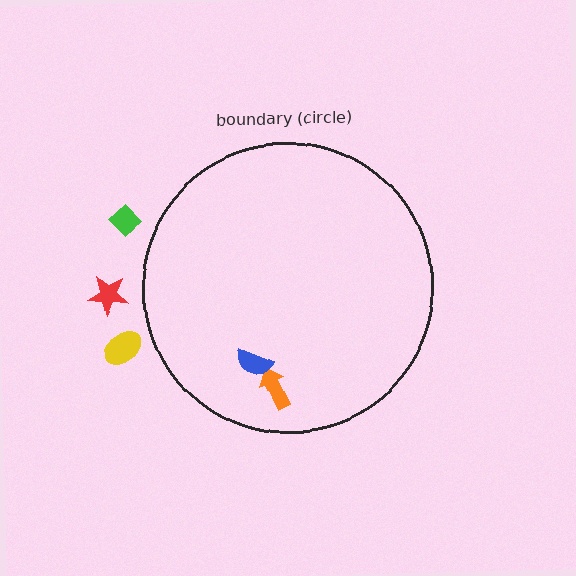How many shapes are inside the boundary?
2 inside, 3 outside.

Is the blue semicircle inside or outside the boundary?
Inside.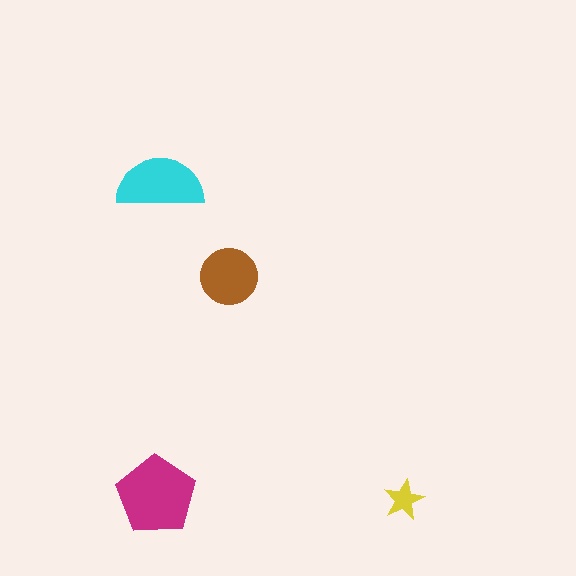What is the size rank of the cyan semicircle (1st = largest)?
2nd.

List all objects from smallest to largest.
The yellow star, the brown circle, the cyan semicircle, the magenta pentagon.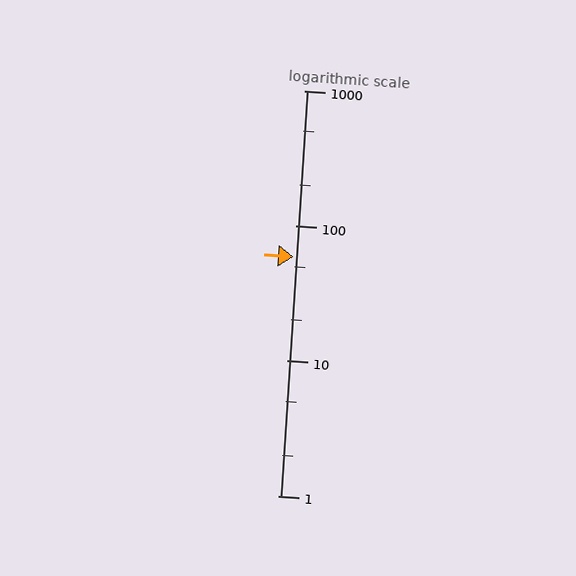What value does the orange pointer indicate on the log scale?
The pointer indicates approximately 59.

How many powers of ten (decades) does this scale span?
The scale spans 3 decades, from 1 to 1000.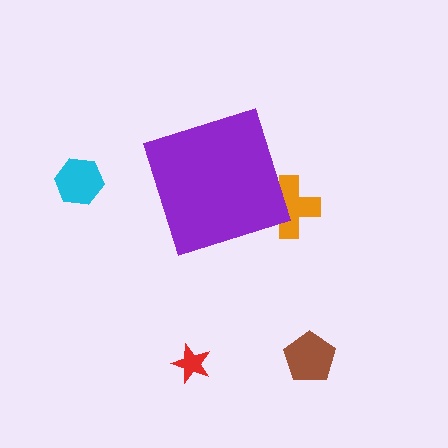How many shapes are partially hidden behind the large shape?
1 shape is partially hidden.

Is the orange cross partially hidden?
Yes, the orange cross is partially hidden behind the purple diamond.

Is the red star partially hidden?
No, the red star is fully visible.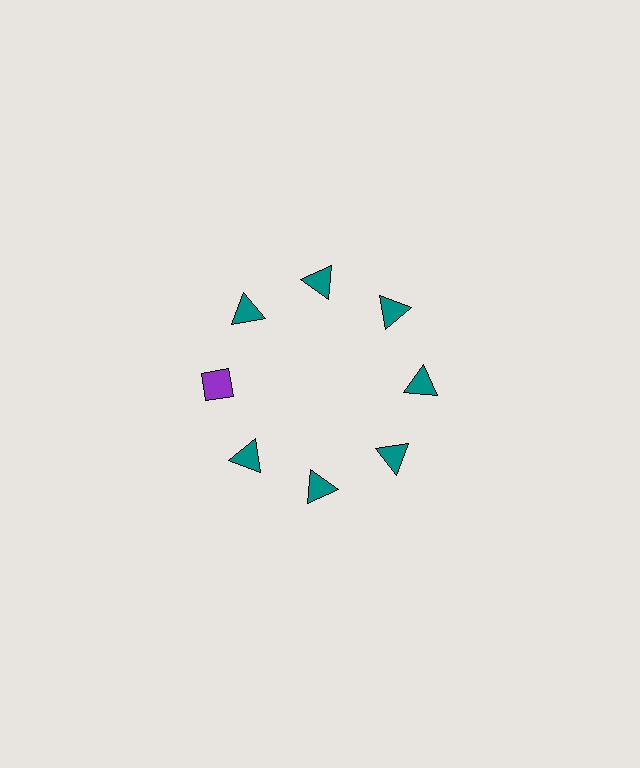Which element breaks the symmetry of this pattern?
The purple diamond at roughly the 9 o'clock position breaks the symmetry. All other shapes are teal triangles.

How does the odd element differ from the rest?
It differs in both color (purple instead of teal) and shape (diamond instead of triangle).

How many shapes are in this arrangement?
There are 8 shapes arranged in a ring pattern.